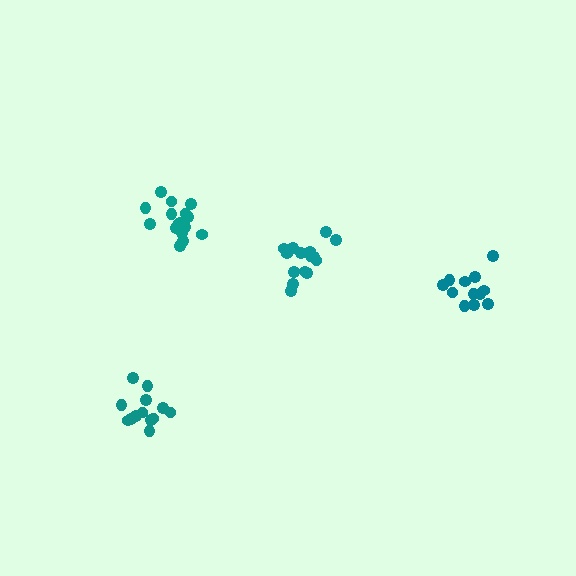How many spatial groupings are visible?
There are 4 spatial groupings.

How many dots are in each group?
Group 1: 12 dots, Group 2: 13 dots, Group 3: 16 dots, Group 4: 16 dots (57 total).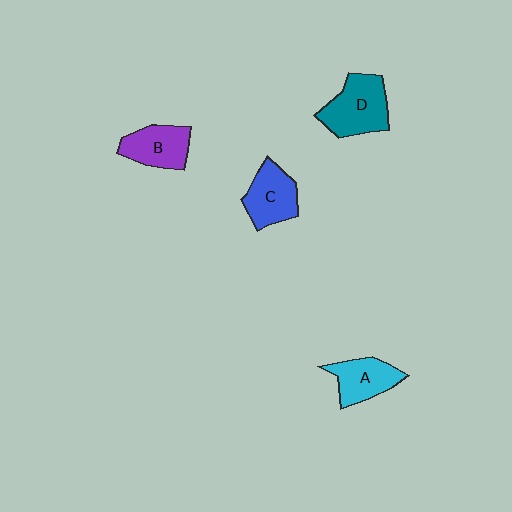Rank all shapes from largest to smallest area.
From largest to smallest: D (teal), C (blue), B (purple), A (cyan).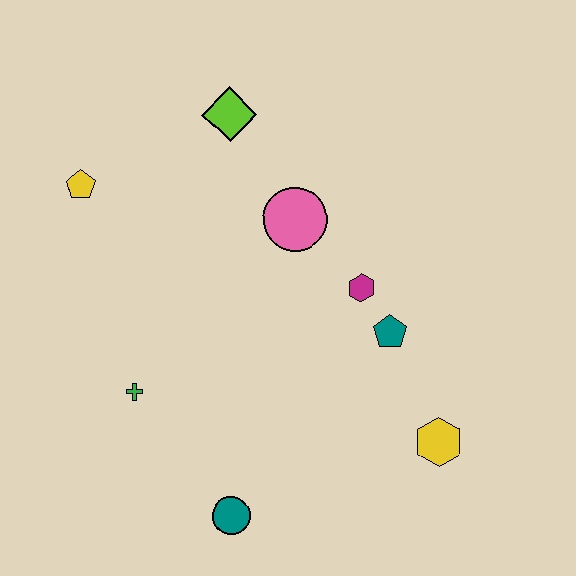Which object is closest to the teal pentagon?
The magenta hexagon is closest to the teal pentagon.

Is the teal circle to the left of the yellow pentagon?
No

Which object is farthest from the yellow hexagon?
The yellow pentagon is farthest from the yellow hexagon.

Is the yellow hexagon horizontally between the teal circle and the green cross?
No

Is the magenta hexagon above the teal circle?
Yes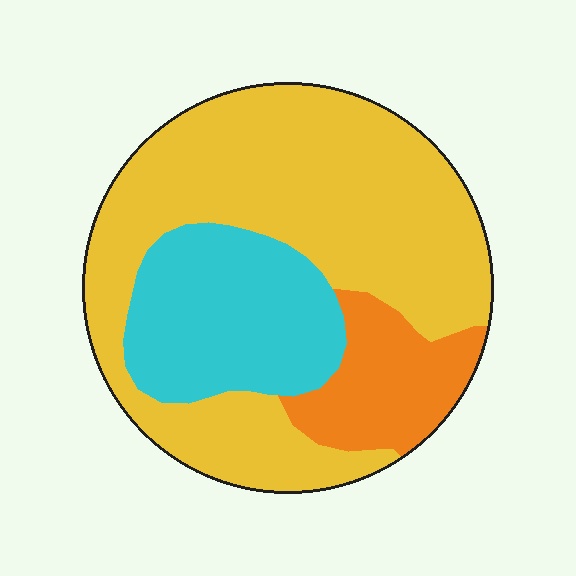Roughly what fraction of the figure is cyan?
Cyan takes up about one quarter (1/4) of the figure.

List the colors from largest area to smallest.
From largest to smallest: yellow, cyan, orange.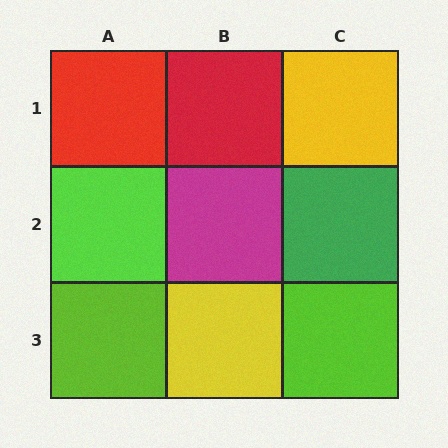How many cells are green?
1 cell is green.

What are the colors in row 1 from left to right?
Red, red, yellow.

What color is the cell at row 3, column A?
Lime.